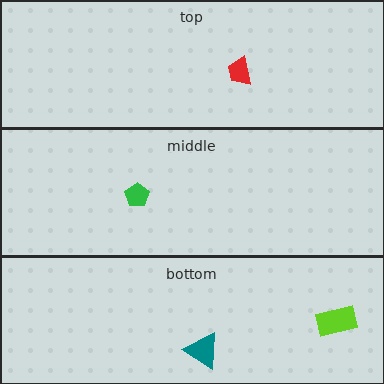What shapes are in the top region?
The red trapezoid.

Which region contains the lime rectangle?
The bottom region.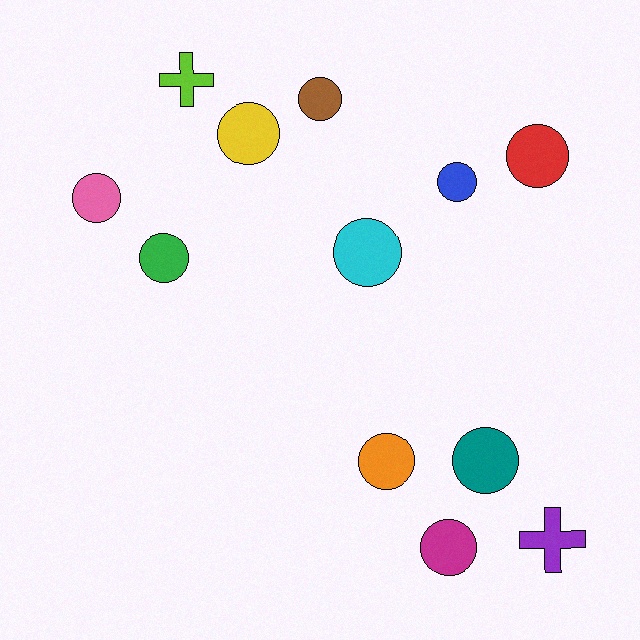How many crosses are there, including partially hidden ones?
There are 2 crosses.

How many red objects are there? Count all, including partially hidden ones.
There is 1 red object.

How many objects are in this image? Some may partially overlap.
There are 12 objects.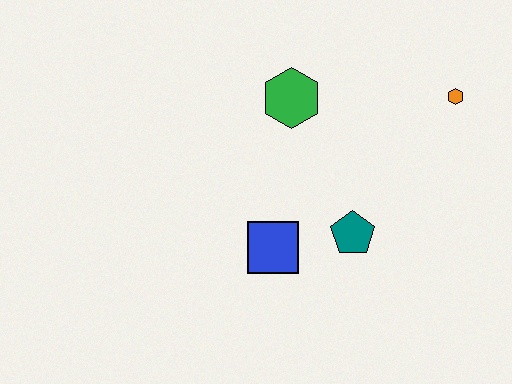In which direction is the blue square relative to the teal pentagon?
The blue square is to the left of the teal pentagon.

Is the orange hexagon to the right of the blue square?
Yes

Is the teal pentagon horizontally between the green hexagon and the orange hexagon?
Yes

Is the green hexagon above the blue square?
Yes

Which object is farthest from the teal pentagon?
The orange hexagon is farthest from the teal pentagon.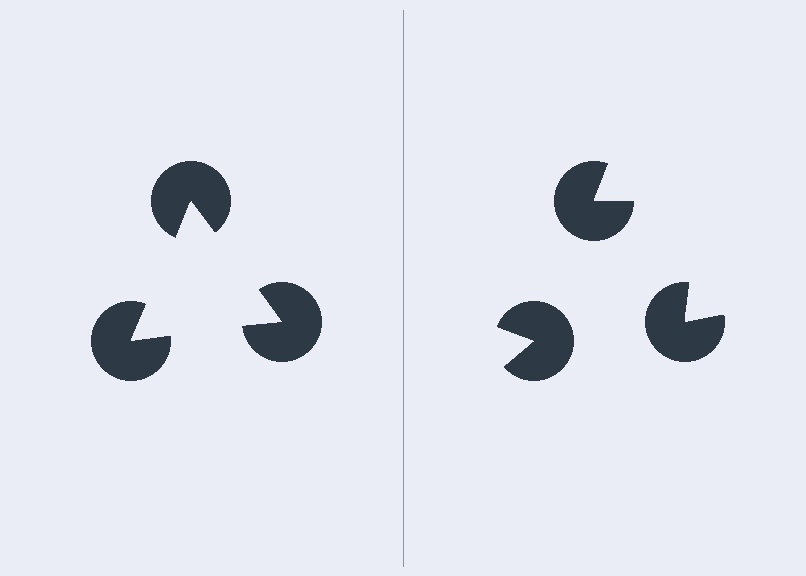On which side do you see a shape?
An illusory triangle appears on the left side. On the right side the wedge cuts are rotated, so no coherent shape forms.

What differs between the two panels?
The pac-man discs are positioned identically on both sides; only the wedge orientations differ. On the left they align to a triangle; on the right they are misaligned.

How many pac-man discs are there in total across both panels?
6 — 3 on each side.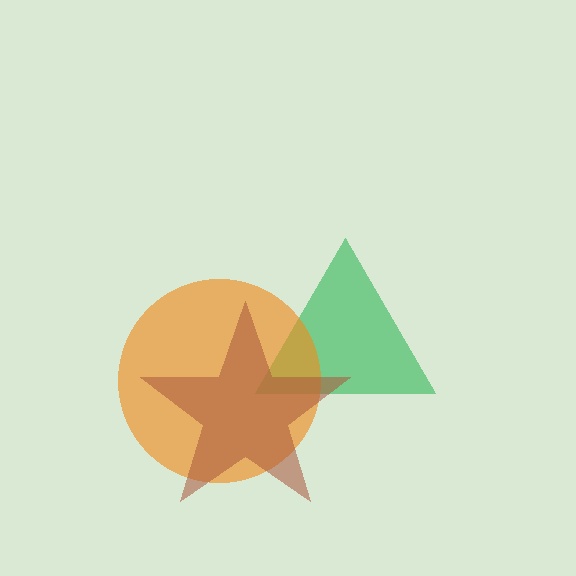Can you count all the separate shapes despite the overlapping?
Yes, there are 3 separate shapes.